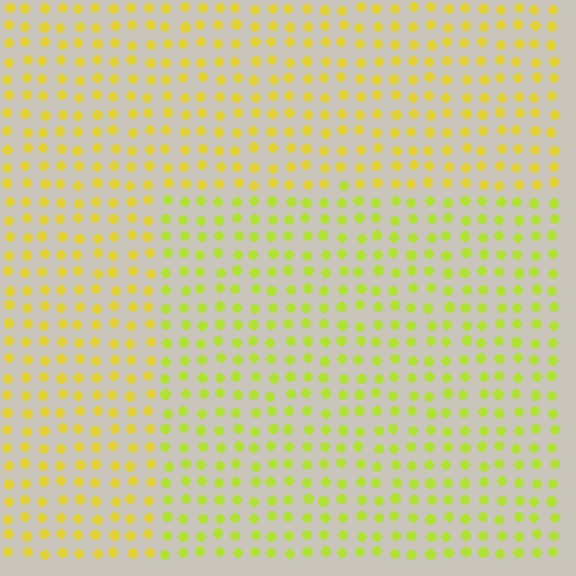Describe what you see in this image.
The image is filled with small yellow elements in a uniform arrangement. A rectangle-shaped region is visible where the elements are tinted to a slightly different hue, forming a subtle color boundary.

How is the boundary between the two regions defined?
The boundary is defined purely by a slight shift in hue (about 23 degrees). Spacing, size, and orientation are identical on both sides.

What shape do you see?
I see a rectangle.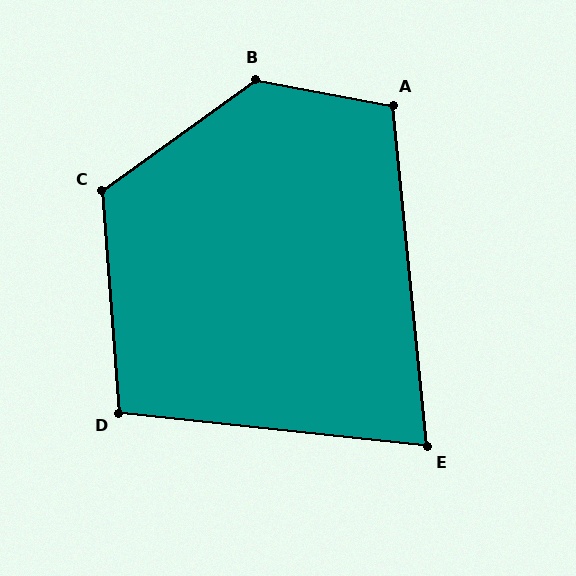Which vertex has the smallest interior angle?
E, at approximately 78 degrees.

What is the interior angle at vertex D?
Approximately 100 degrees (obtuse).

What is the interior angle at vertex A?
Approximately 106 degrees (obtuse).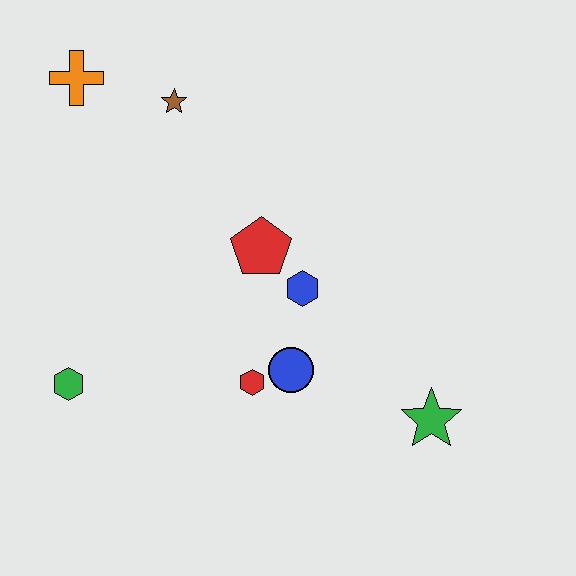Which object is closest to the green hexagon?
The red hexagon is closest to the green hexagon.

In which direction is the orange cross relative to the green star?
The orange cross is to the left of the green star.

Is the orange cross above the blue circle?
Yes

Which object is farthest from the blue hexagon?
The orange cross is farthest from the blue hexagon.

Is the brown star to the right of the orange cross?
Yes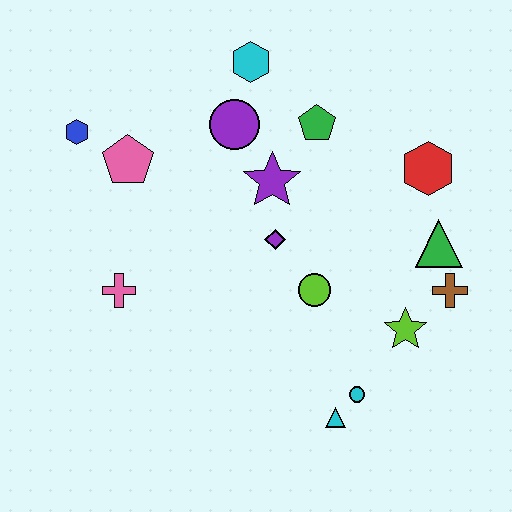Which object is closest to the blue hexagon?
The pink pentagon is closest to the blue hexagon.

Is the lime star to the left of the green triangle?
Yes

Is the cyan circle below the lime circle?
Yes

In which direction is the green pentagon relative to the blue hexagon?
The green pentagon is to the right of the blue hexagon.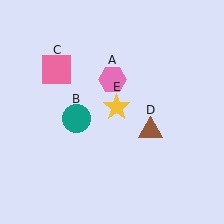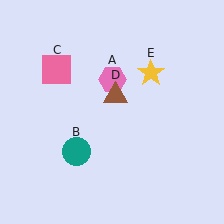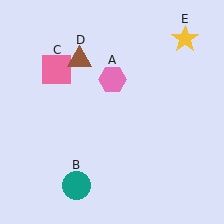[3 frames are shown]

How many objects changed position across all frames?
3 objects changed position: teal circle (object B), brown triangle (object D), yellow star (object E).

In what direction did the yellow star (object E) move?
The yellow star (object E) moved up and to the right.